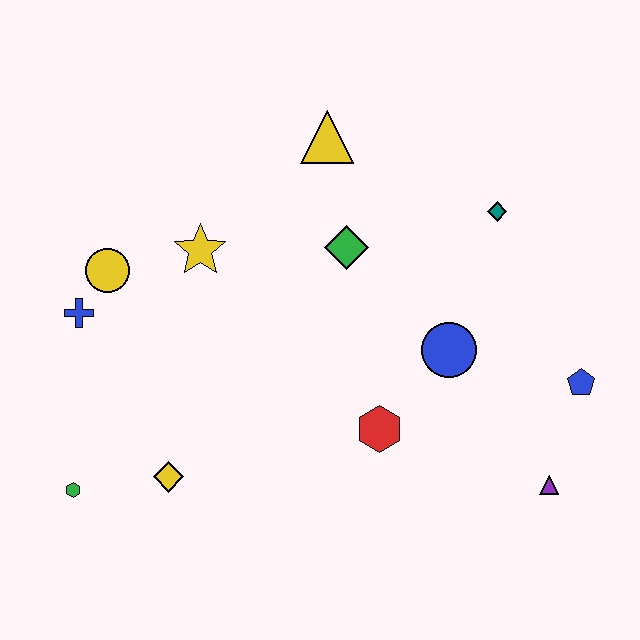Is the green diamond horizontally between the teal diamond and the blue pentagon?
No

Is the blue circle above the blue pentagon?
Yes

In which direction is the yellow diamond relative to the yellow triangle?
The yellow diamond is below the yellow triangle.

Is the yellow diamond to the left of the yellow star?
Yes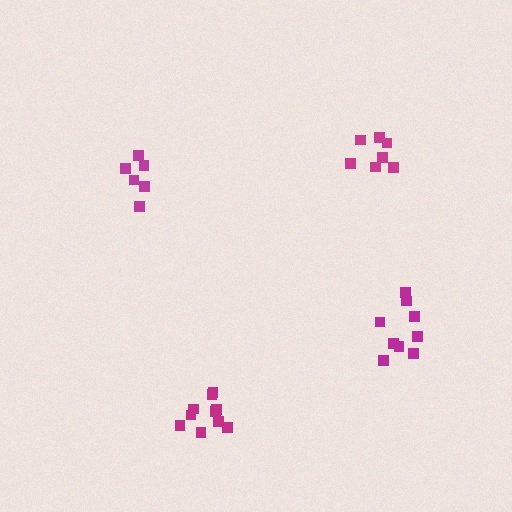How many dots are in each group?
Group 1: 6 dots, Group 2: 7 dots, Group 3: 10 dots, Group 4: 9 dots (32 total).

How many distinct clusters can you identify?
There are 4 distinct clusters.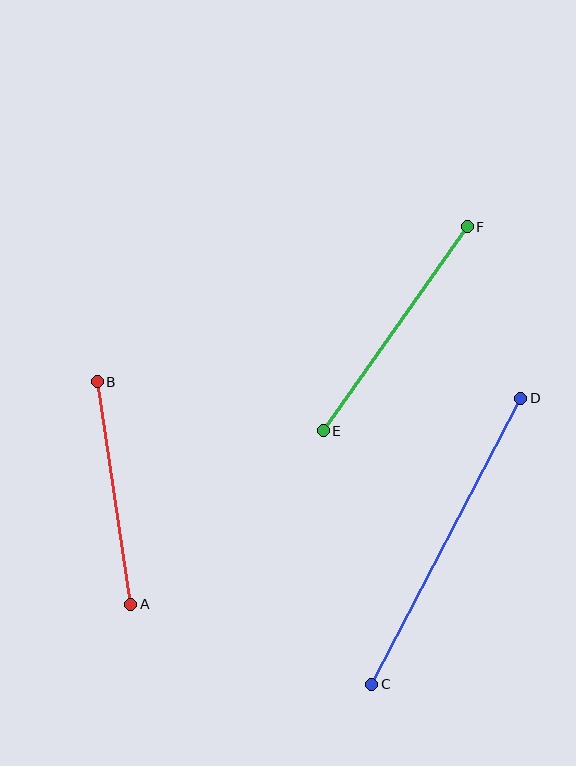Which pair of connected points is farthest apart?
Points C and D are farthest apart.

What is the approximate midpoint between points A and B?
The midpoint is at approximately (114, 493) pixels.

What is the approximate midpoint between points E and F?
The midpoint is at approximately (395, 329) pixels.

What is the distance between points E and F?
The distance is approximately 250 pixels.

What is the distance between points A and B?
The distance is approximately 225 pixels.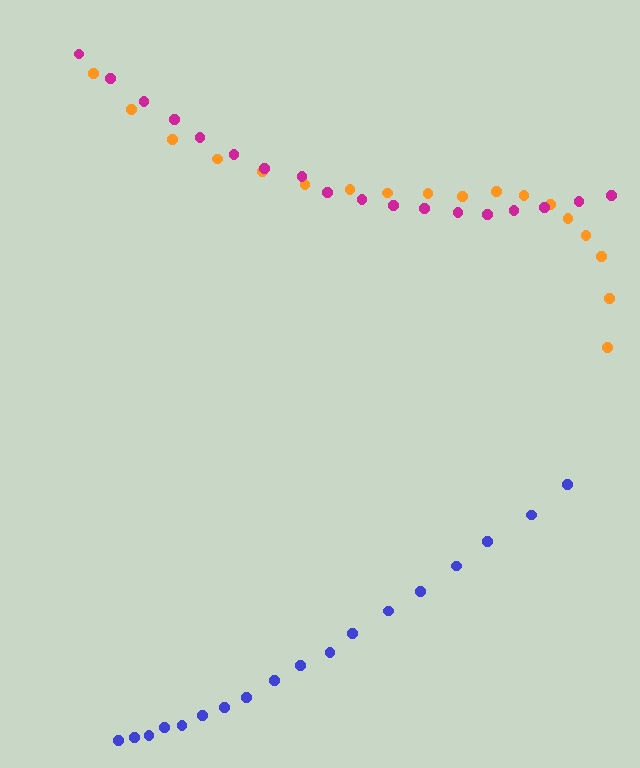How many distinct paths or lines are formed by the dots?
There are 3 distinct paths.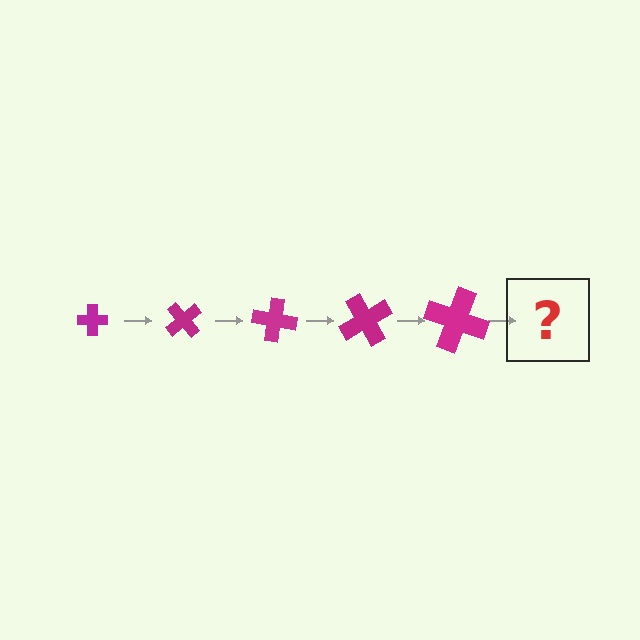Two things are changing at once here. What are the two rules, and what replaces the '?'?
The two rules are that the cross grows larger each step and it rotates 50 degrees each step. The '?' should be a cross, larger than the previous one and rotated 250 degrees from the start.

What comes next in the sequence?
The next element should be a cross, larger than the previous one and rotated 250 degrees from the start.